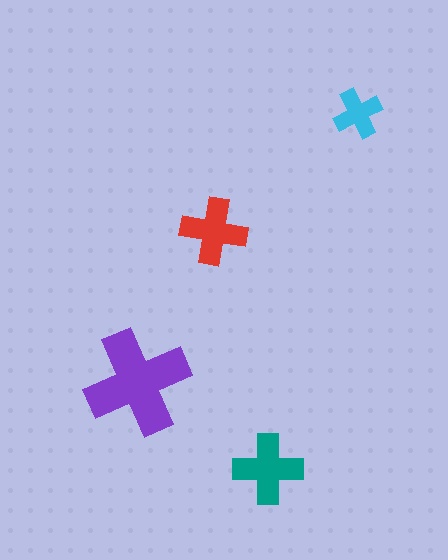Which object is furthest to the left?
The purple cross is leftmost.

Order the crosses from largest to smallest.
the purple one, the teal one, the red one, the cyan one.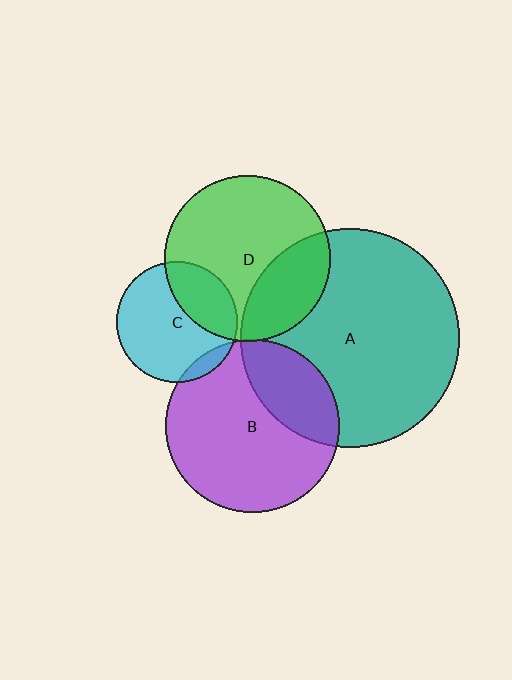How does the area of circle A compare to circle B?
Approximately 1.6 times.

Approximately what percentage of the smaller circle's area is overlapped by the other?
Approximately 30%.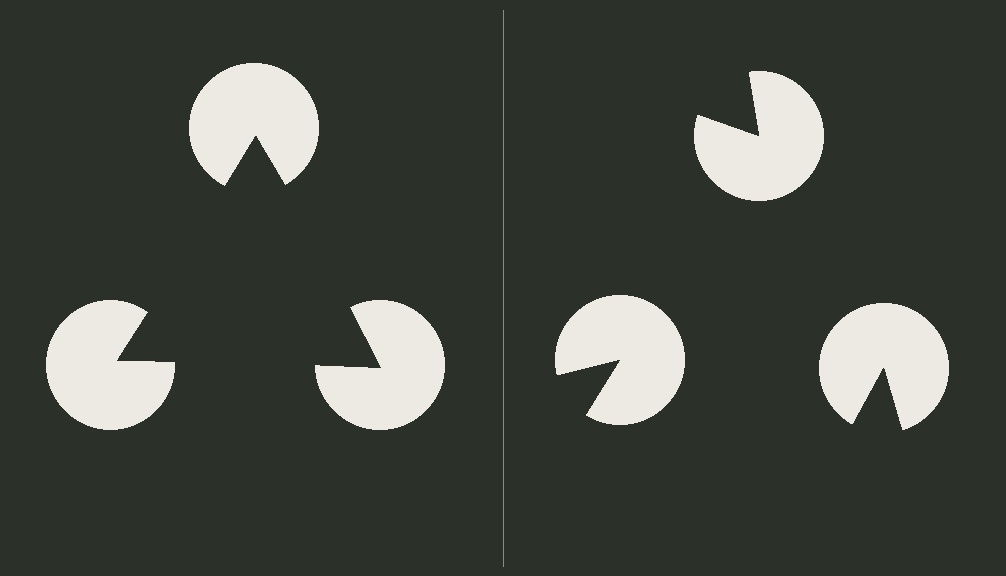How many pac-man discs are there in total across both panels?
6 — 3 on each side.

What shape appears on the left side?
An illusory triangle.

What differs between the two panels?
The pac-man discs are positioned identically on both sides; only the wedge orientations differ. On the left they align to a triangle; on the right they are misaligned.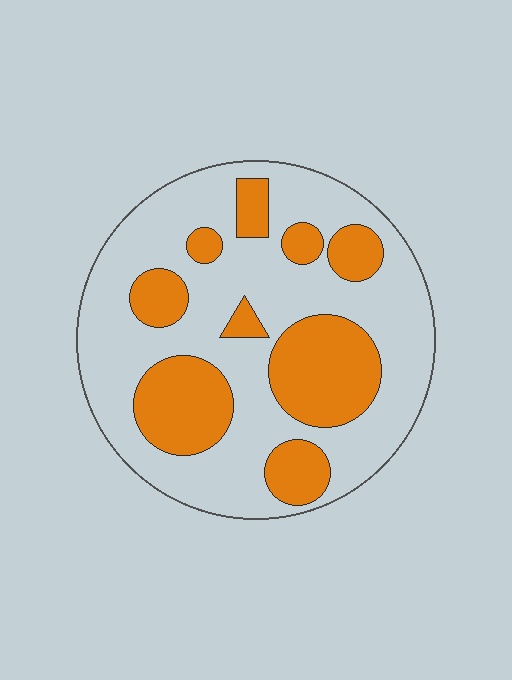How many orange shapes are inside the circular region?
9.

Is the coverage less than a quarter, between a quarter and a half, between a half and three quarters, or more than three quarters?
Between a quarter and a half.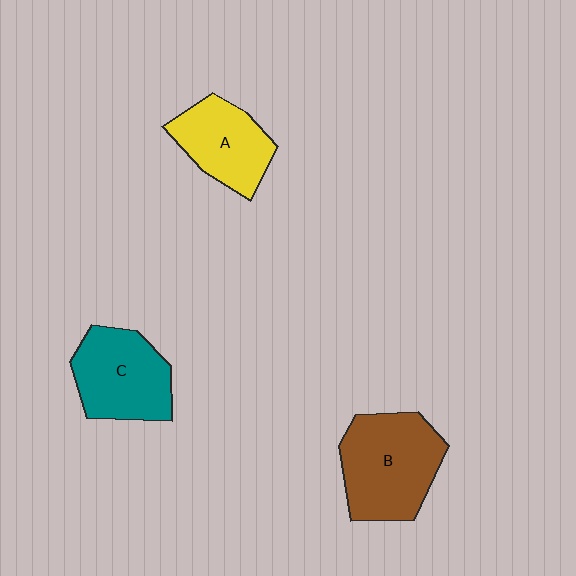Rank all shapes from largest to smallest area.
From largest to smallest: B (brown), C (teal), A (yellow).